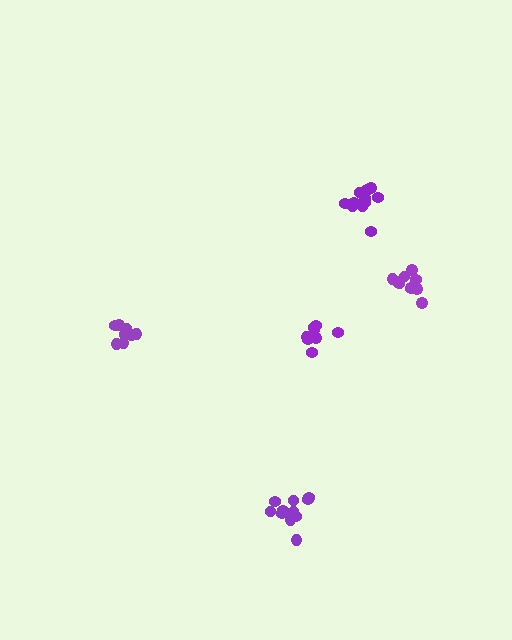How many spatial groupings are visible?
There are 5 spatial groupings.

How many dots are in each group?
Group 1: 11 dots, Group 2: 10 dots, Group 3: 8 dots, Group 4: 11 dots, Group 5: 8 dots (48 total).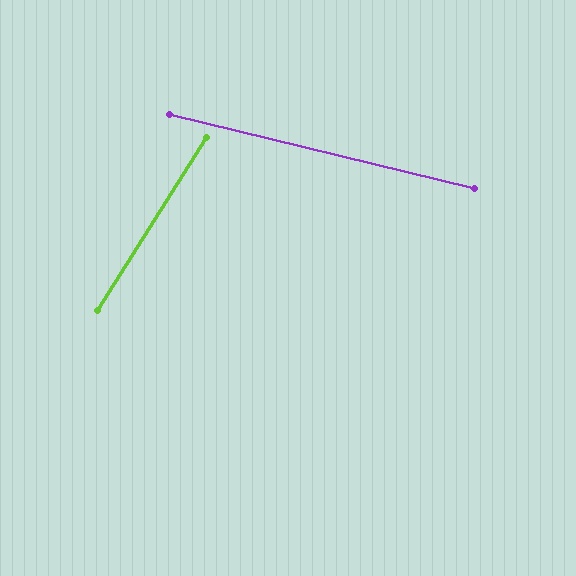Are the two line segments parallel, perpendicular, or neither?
Neither parallel nor perpendicular — they differ by about 71°.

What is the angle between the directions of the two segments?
Approximately 71 degrees.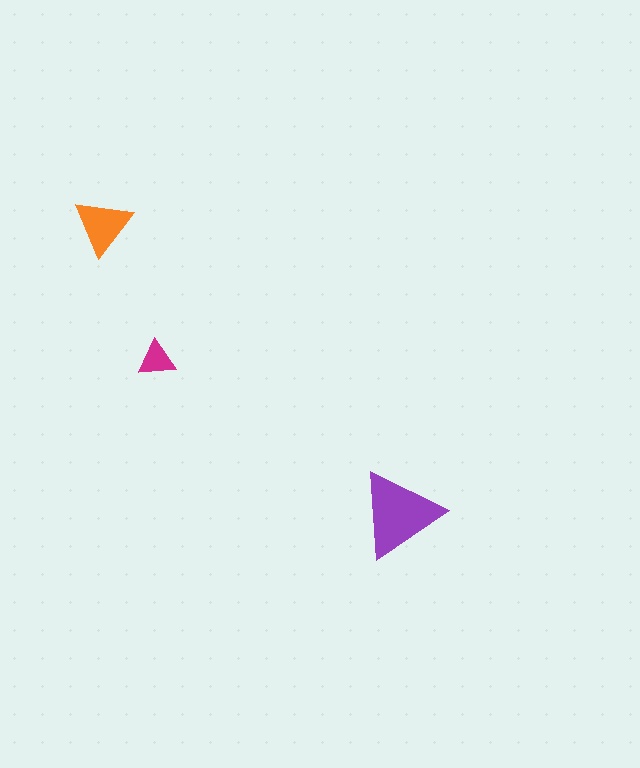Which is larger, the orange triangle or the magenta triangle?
The orange one.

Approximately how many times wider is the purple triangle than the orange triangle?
About 1.5 times wider.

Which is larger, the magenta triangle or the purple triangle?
The purple one.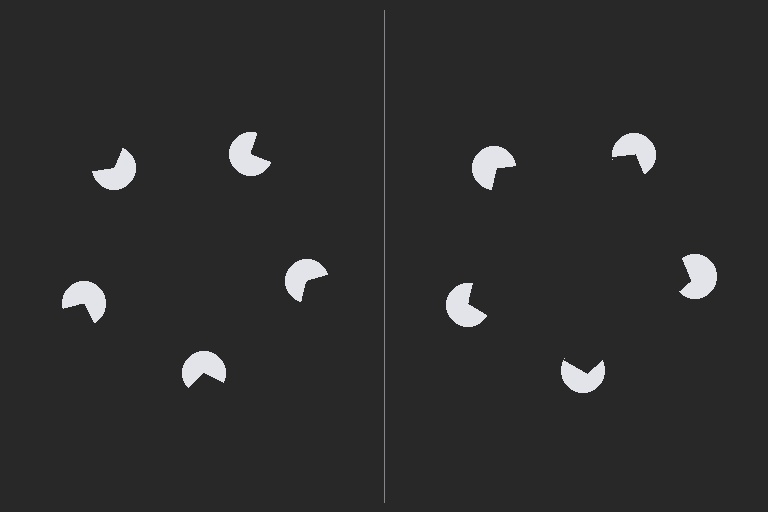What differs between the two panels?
The pac-man discs are positioned identically on both sides; only the wedge orientations differ. On the right they align to a pentagon; on the left they are misaligned.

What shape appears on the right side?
An illusory pentagon.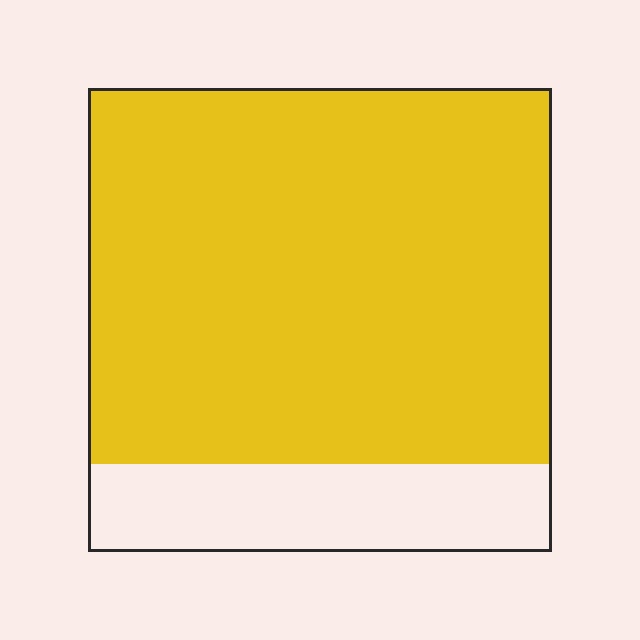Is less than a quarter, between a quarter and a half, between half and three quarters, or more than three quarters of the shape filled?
More than three quarters.